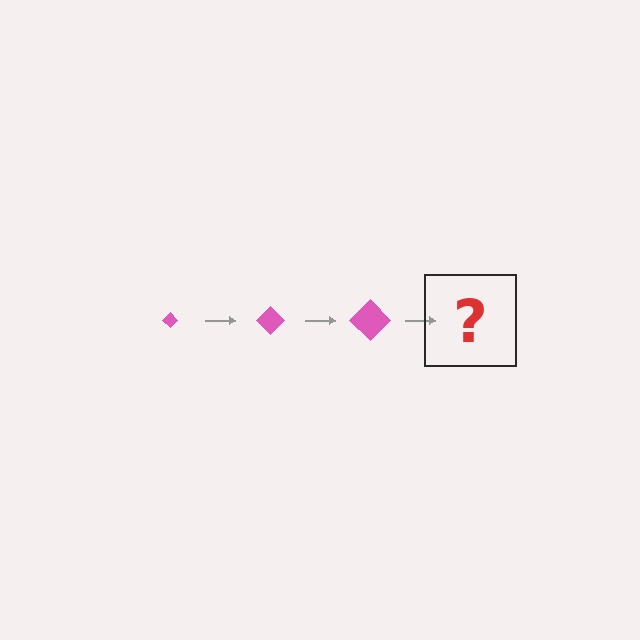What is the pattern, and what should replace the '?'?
The pattern is that the diamond gets progressively larger each step. The '?' should be a pink diamond, larger than the previous one.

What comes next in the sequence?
The next element should be a pink diamond, larger than the previous one.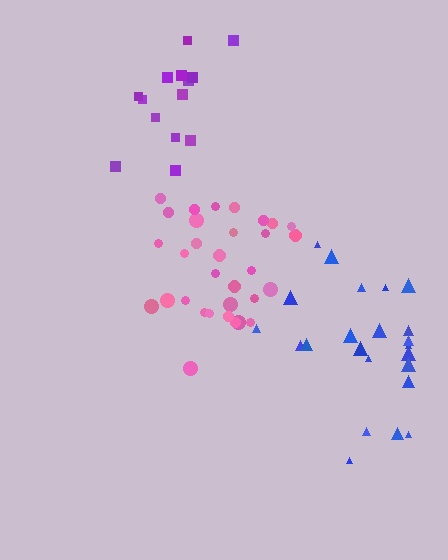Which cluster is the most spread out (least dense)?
Blue.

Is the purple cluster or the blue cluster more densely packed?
Purple.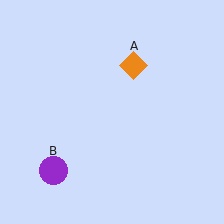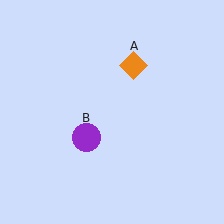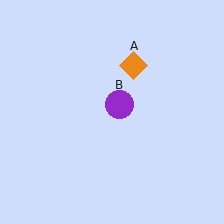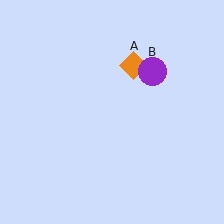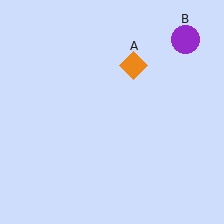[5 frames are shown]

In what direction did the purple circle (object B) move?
The purple circle (object B) moved up and to the right.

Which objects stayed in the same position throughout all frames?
Orange diamond (object A) remained stationary.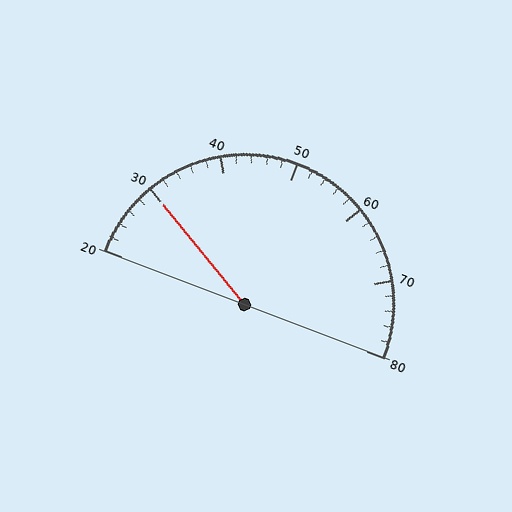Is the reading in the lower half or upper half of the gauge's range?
The reading is in the lower half of the range (20 to 80).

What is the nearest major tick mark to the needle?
The nearest major tick mark is 30.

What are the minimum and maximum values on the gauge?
The gauge ranges from 20 to 80.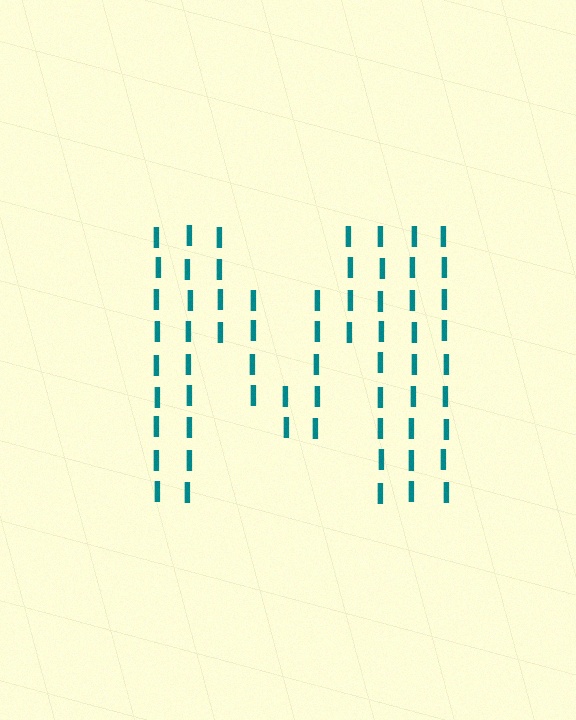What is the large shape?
The large shape is the letter M.